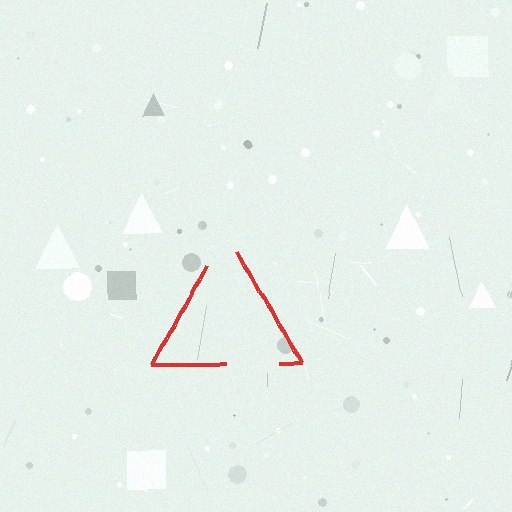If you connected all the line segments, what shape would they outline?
They would outline a triangle.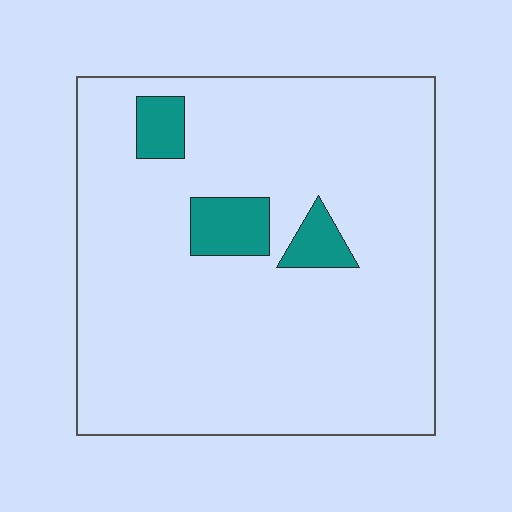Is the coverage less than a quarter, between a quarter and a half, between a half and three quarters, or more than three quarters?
Less than a quarter.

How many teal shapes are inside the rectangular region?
3.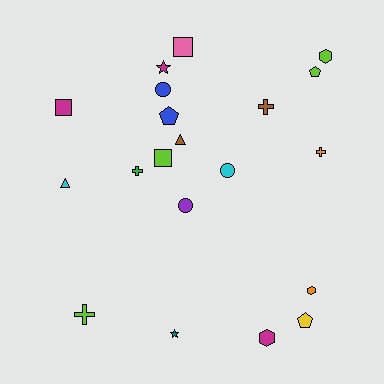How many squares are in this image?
There are 3 squares.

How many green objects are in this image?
There is 1 green object.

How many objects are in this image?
There are 20 objects.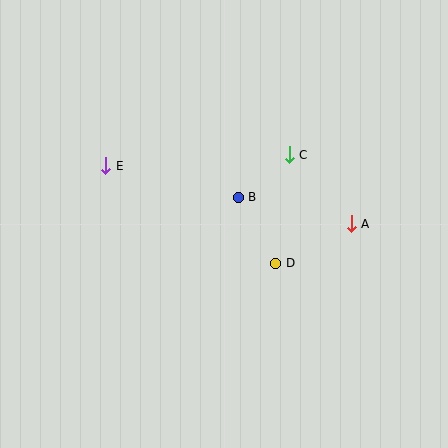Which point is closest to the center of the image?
Point B at (238, 197) is closest to the center.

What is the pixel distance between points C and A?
The distance between C and A is 93 pixels.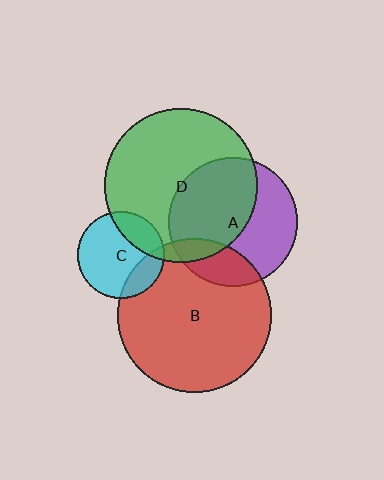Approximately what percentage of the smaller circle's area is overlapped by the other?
Approximately 55%.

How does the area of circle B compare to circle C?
Approximately 3.2 times.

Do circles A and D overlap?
Yes.